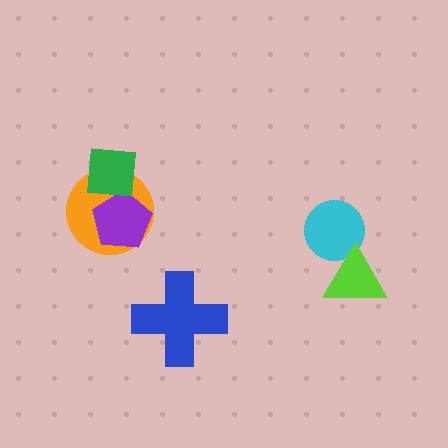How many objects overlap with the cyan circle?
1 object overlaps with the cyan circle.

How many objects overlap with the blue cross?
0 objects overlap with the blue cross.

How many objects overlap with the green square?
2 objects overlap with the green square.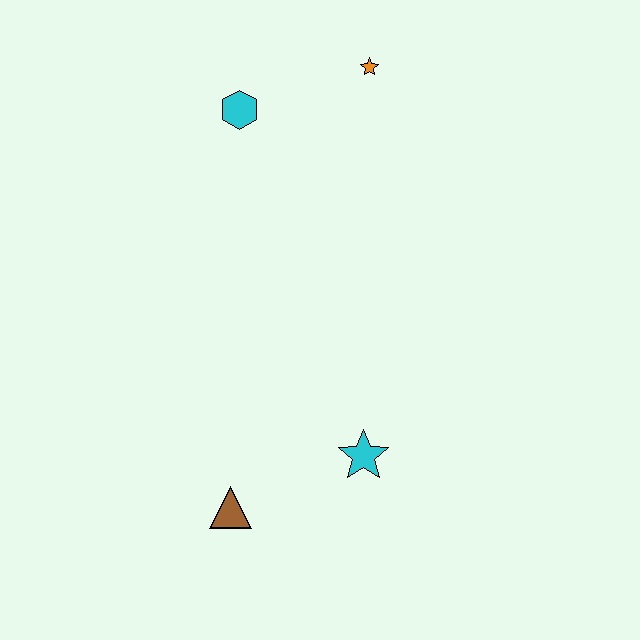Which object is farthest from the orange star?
The brown triangle is farthest from the orange star.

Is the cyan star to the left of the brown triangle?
No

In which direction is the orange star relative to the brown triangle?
The orange star is above the brown triangle.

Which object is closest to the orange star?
The cyan hexagon is closest to the orange star.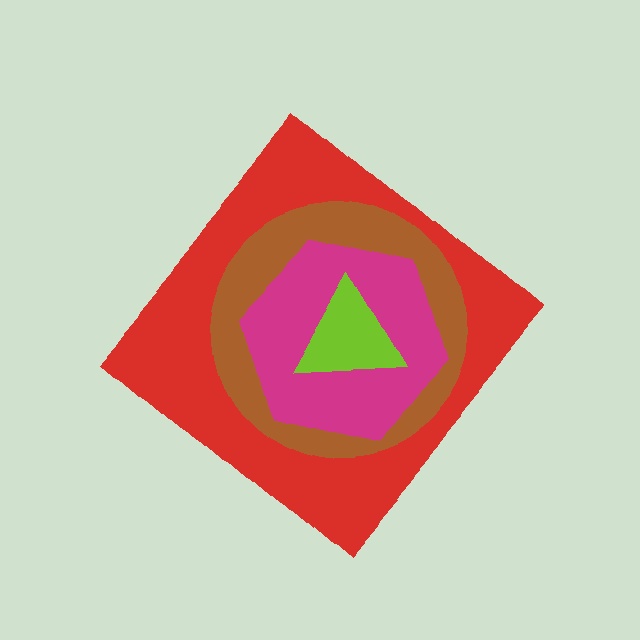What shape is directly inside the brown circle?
The magenta hexagon.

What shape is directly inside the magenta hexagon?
The lime triangle.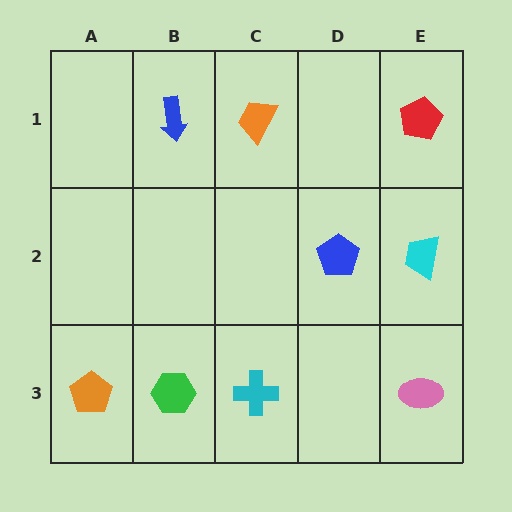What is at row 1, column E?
A red pentagon.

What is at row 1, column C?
An orange trapezoid.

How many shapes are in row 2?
2 shapes.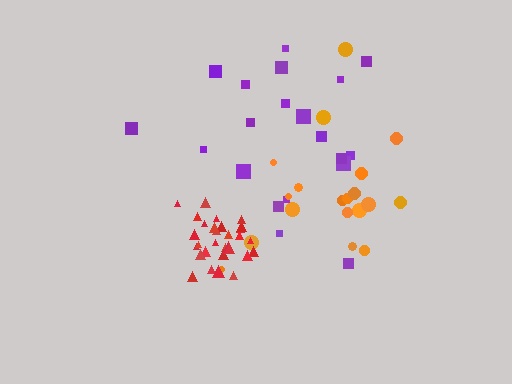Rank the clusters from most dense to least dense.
red, orange, purple.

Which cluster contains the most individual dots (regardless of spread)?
Red (30).